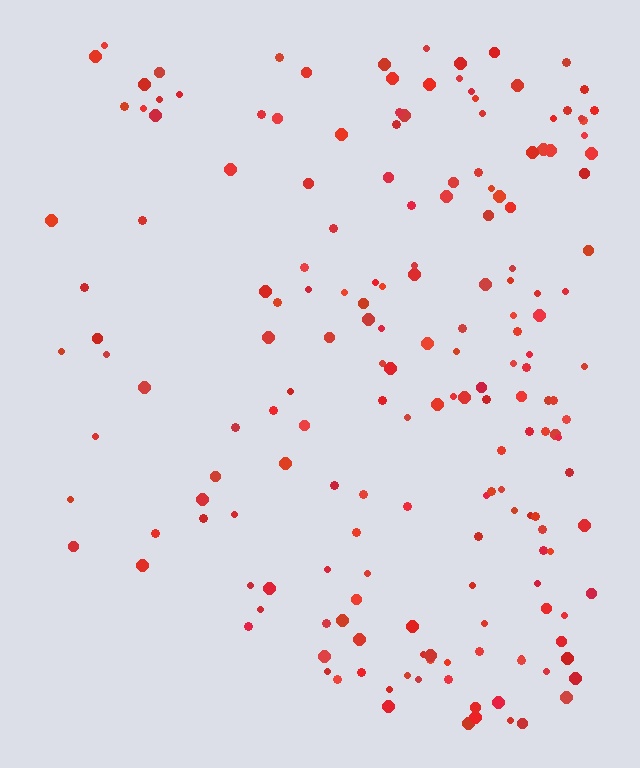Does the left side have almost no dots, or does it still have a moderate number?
Still a moderate number, just noticeably fewer than the right.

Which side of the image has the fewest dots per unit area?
The left.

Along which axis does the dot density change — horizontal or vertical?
Horizontal.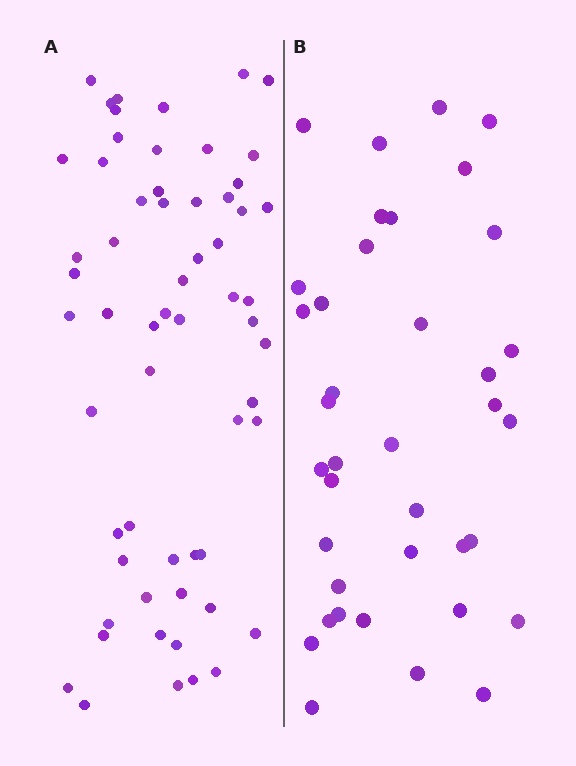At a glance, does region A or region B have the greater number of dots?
Region A (the left region) has more dots.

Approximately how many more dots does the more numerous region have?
Region A has approximately 20 more dots than region B.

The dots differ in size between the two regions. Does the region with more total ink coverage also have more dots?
No. Region B has more total ink coverage because its dots are larger, but region A actually contains more individual dots. Total area can be misleading — the number of items is what matters here.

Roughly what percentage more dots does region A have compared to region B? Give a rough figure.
About 60% more.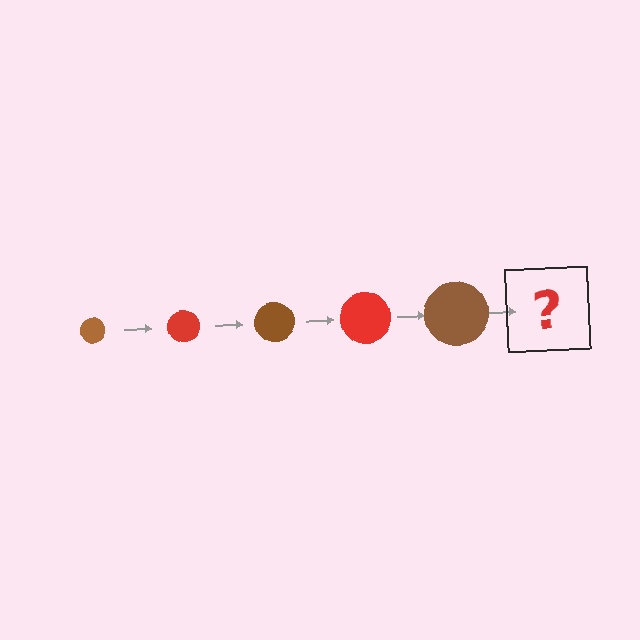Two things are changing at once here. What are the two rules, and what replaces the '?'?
The two rules are that the circle grows larger each step and the color cycles through brown and red. The '?' should be a red circle, larger than the previous one.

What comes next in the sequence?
The next element should be a red circle, larger than the previous one.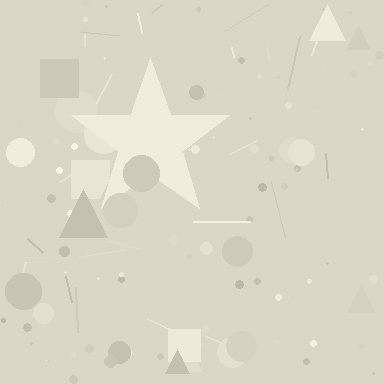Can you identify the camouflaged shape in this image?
The camouflaged shape is a star.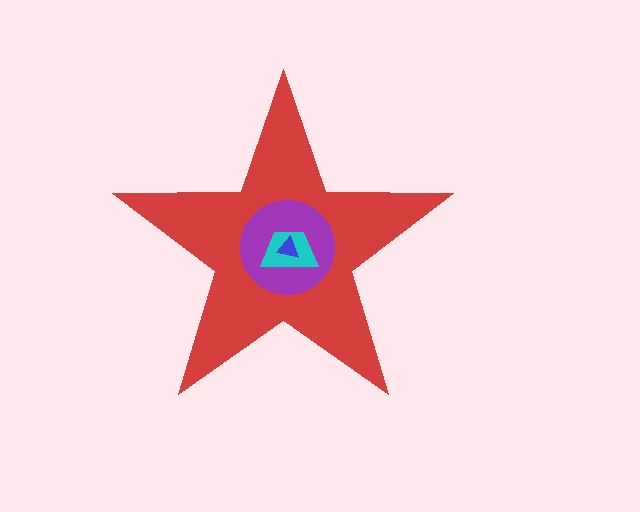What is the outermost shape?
The red star.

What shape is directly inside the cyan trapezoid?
The blue triangle.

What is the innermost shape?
The blue triangle.